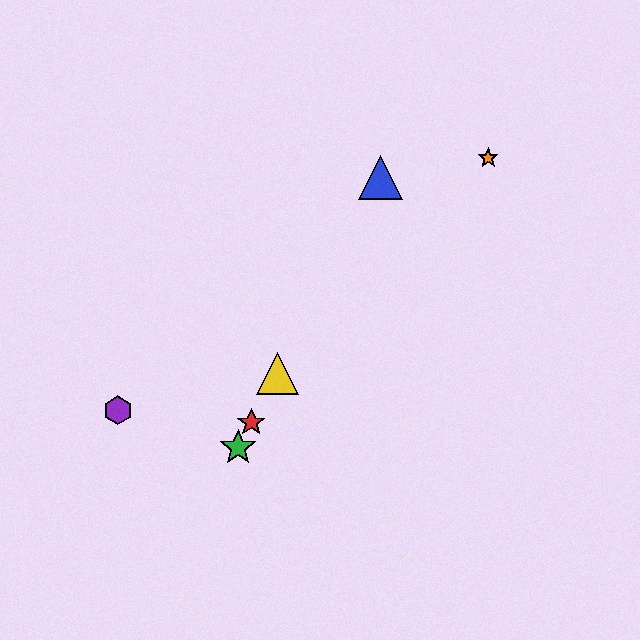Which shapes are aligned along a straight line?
The red star, the blue triangle, the green star, the yellow triangle are aligned along a straight line.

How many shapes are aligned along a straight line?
4 shapes (the red star, the blue triangle, the green star, the yellow triangle) are aligned along a straight line.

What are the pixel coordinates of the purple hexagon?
The purple hexagon is at (118, 410).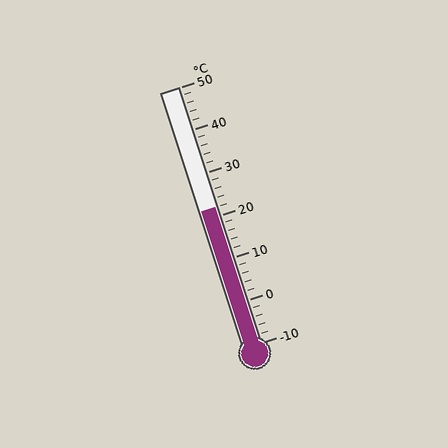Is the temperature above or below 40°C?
The temperature is below 40°C.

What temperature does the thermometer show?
The thermometer shows approximately 22°C.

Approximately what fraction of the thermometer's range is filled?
The thermometer is filled to approximately 55% of its range.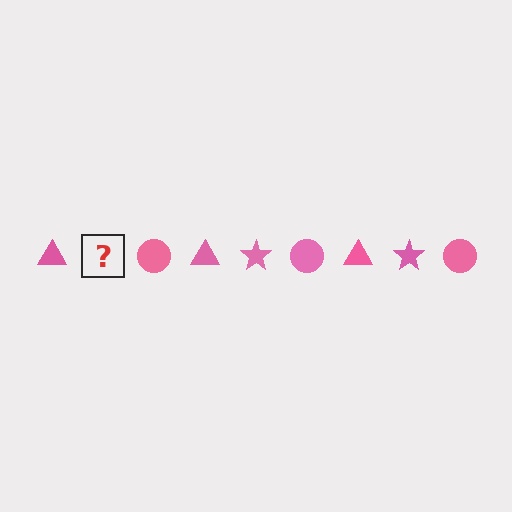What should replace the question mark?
The question mark should be replaced with a pink star.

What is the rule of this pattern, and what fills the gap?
The rule is that the pattern cycles through triangle, star, circle shapes in pink. The gap should be filled with a pink star.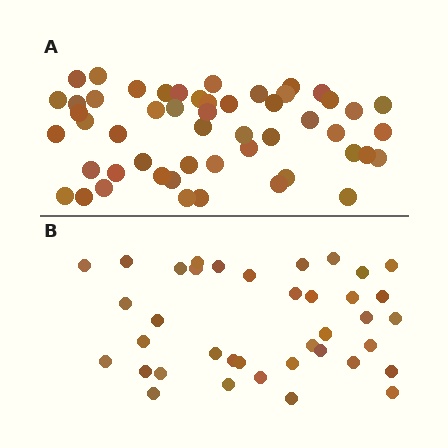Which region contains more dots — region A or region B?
Region A (the top region) has more dots.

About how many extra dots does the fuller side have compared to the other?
Region A has approximately 15 more dots than region B.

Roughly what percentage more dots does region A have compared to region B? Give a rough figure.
About 35% more.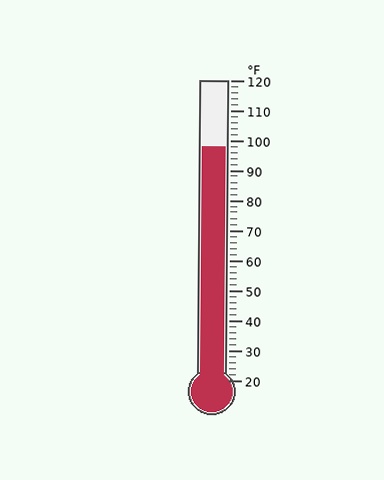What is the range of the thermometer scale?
The thermometer scale ranges from 20°F to 120°F.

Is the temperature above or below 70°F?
The temperature is above 70°F.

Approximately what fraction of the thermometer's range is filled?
The thermometer is filled to approximately 80% of its range.